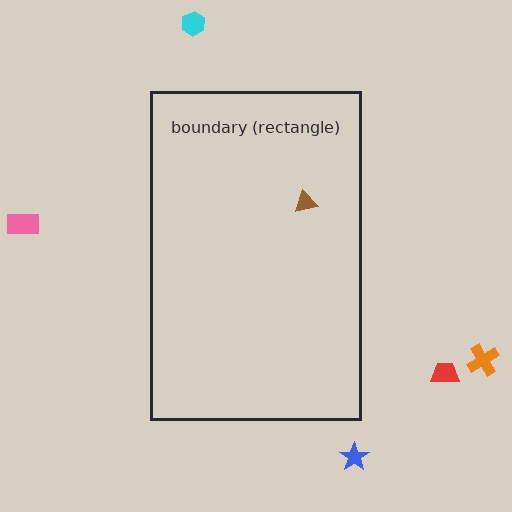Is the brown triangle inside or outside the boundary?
Inside.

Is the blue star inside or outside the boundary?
Outside.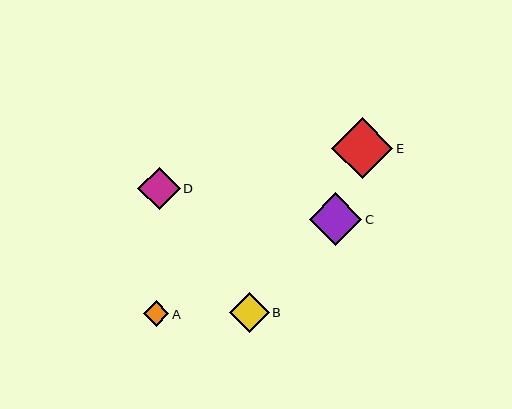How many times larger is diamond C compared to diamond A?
Diamond C is approximately 2.1 times the size of diamond A.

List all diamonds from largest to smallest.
From largest to smallest: E, C, D, B, A.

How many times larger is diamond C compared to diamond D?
Diamond C is approximately 1.3 times the size of diamond D.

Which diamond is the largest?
Diamond E is the largest with a size of approximately 61 pixels.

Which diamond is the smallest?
Diamond A is the smallest with a size of approximately 26 pixels.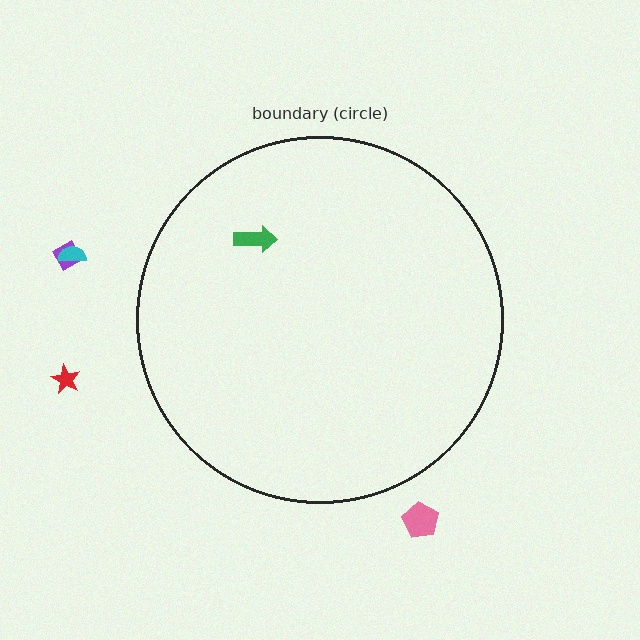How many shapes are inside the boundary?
1 inside, 4 outside.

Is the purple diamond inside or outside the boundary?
Outside.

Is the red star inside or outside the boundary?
Outside.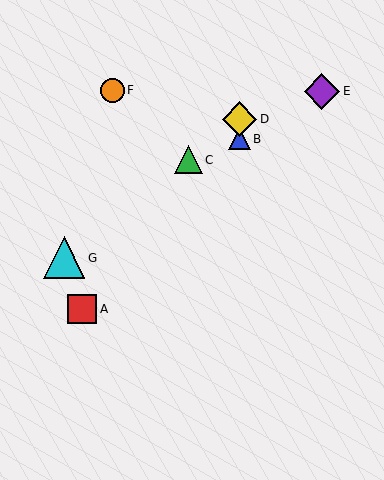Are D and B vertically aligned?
Yes, both are at x≈240.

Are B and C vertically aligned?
No, B is at x≈240 and C is at x≈188.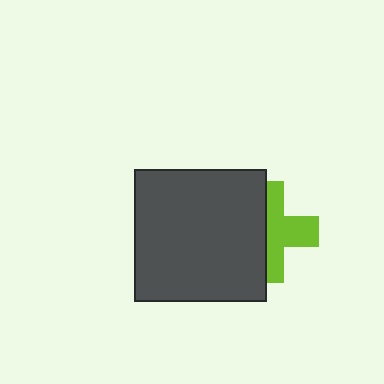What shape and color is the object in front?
The object in front is a dark gray square.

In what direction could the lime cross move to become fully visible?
The lime cross could move right. That would shift it out from behind the dark gray square entirely.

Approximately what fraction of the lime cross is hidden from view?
Roughly 49% of the lime cross is hidden behind the dark gray square.